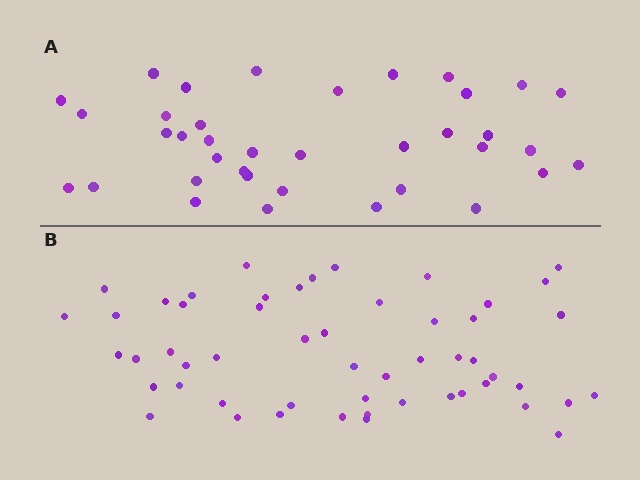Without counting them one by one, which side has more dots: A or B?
Region B (the bottom region) has more dots.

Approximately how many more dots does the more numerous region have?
Region B has approximately 15 more dots than region A.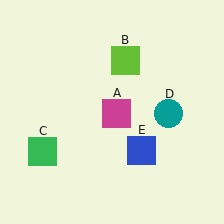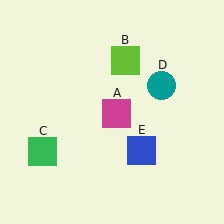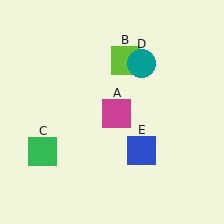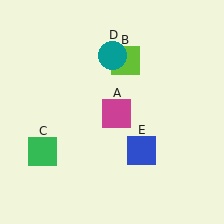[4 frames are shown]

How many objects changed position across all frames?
1 object changed position: teal circle (object D).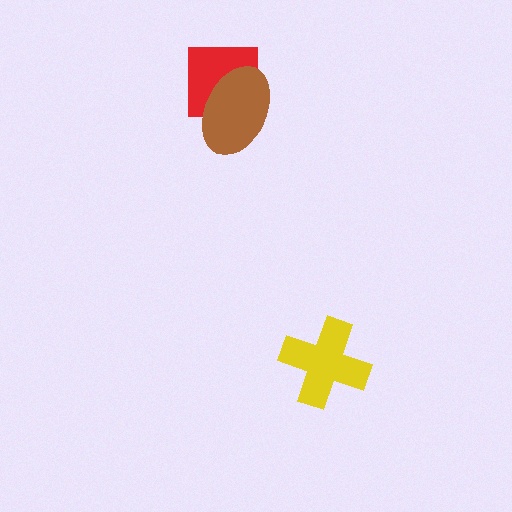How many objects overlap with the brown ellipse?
1 object overlaps with the brown ellipse.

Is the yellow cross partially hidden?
No, no other shape covers it.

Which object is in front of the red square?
The brown ellipse is in front of the red square.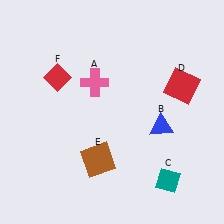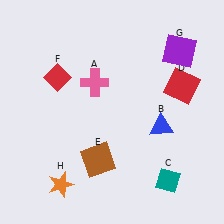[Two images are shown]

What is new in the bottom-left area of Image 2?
An orange star (H) was added in the bottom-left area of Image 2.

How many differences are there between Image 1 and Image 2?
There are 2 differences between the two images.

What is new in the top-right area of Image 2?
A purple square (G) was added in the top-right area of Image 2.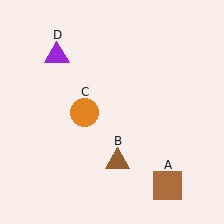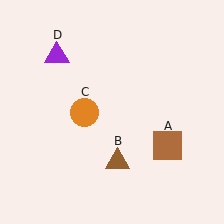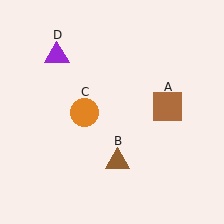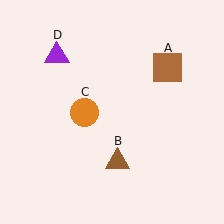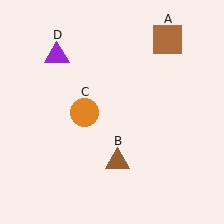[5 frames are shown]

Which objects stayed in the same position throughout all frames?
Brown triangle (object B) and orange circle (object C) and purple triangle (object D) remained stationary.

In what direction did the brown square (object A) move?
The brown square (object A) moved up.